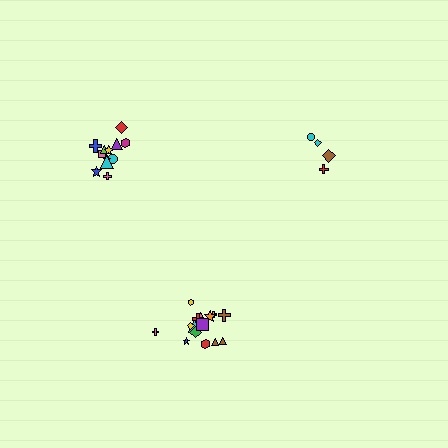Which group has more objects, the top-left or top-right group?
The top-left group.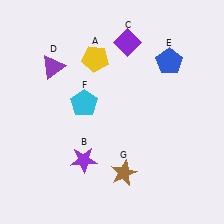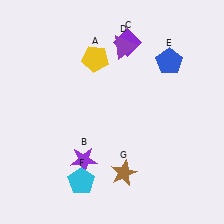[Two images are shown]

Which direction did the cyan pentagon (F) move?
The cyan pentagon (F) moved down.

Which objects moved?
The objects that moved are: the purple triangle (D), the cyan pentagon (F).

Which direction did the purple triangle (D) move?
The purple triangle (D) moved right.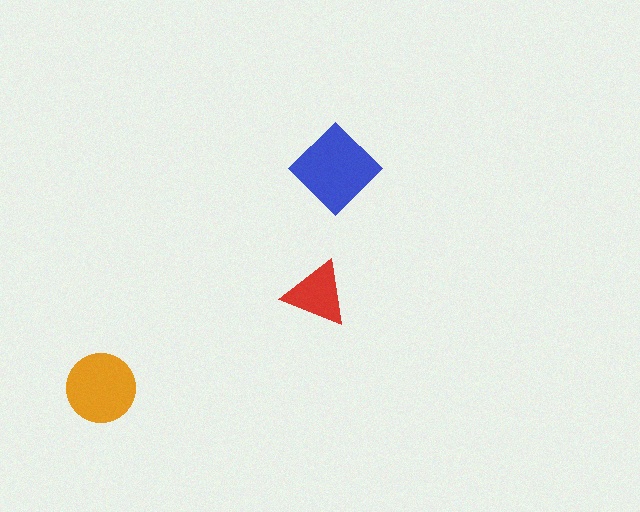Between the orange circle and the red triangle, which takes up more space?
The orange circle.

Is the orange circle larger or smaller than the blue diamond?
Smaller.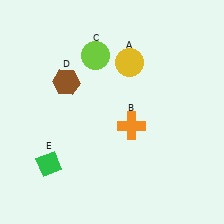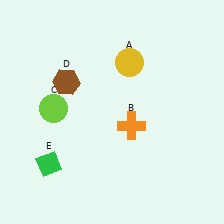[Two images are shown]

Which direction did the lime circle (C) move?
The lime circle (C) moved down.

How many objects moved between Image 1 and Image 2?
1 object moved between the two images.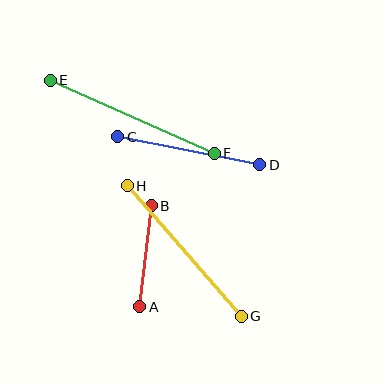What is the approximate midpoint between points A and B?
The midpoint is at approximately (146, 256) pixels.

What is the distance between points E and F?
The distance is approximately 180 pixels.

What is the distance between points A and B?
The distance is approximately 102 pixels.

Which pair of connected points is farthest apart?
Points E and F are farthest apart.